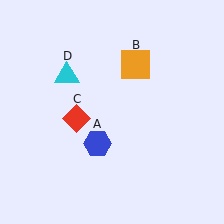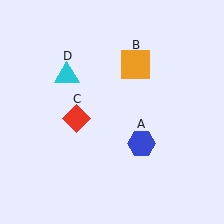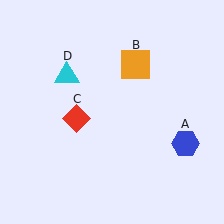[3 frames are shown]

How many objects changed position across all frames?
1 object changed position: blue hexagon (object A).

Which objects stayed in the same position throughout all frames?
Orange square (object B) and red diamond (object C) and cyan triangle (object D) remained stationary.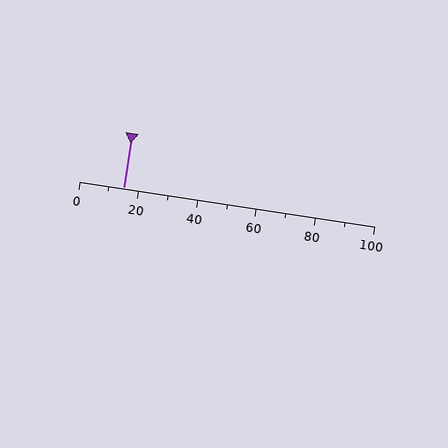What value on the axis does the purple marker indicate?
The marker indicates approximately 15.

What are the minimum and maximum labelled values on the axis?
The axis runs from 0 to 100.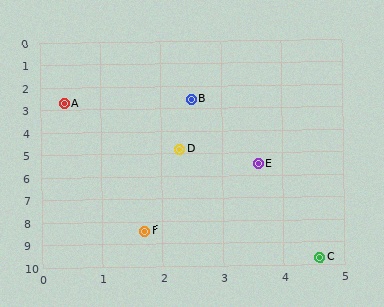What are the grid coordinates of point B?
Point B is at approximately (2.5, 2.6).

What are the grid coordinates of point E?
Point E is at approximately (3.6, 5.5).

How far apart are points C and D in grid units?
Points C and D are about 5.4 grid units apart.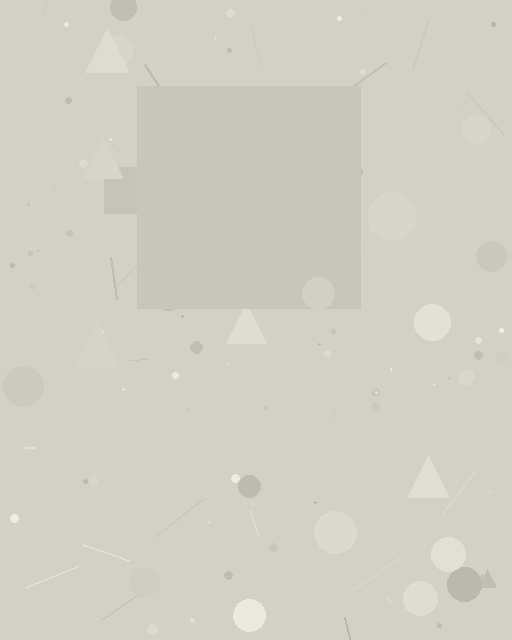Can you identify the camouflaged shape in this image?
The camouflaged shape is a square.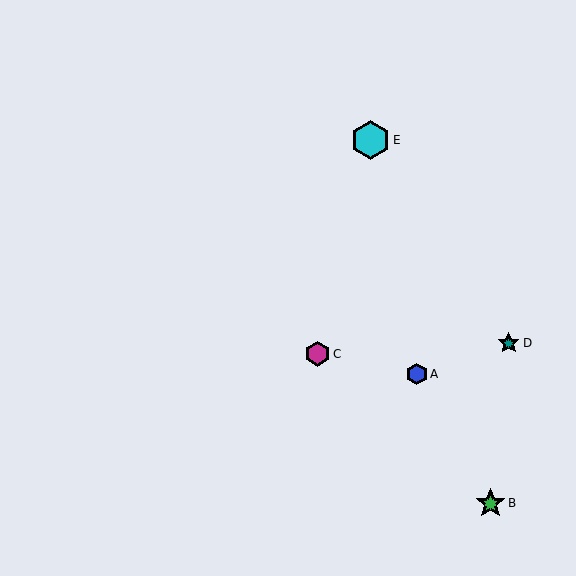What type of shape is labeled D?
Shape D is a teal star.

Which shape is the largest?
The cyan hexagon (labeled E) is the largest.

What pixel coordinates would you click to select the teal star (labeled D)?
Click at (509, 343) to select the teal star D.